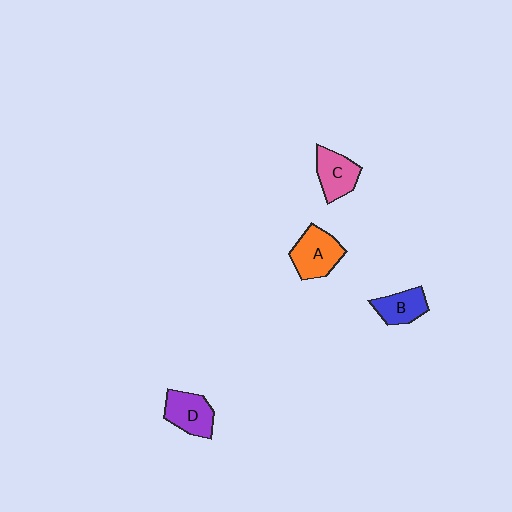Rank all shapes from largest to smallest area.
From largest to smallest: A (orange), D (purple), C (pink), B (blue).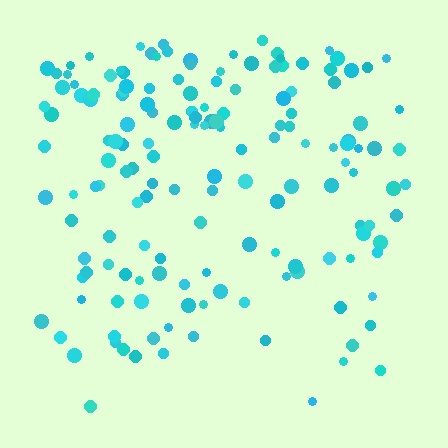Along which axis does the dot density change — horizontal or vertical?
Vertical.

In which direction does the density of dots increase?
From bottom to top, with the top side densest.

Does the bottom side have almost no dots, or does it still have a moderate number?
Still a moderate number, just noticeably fewer than the top.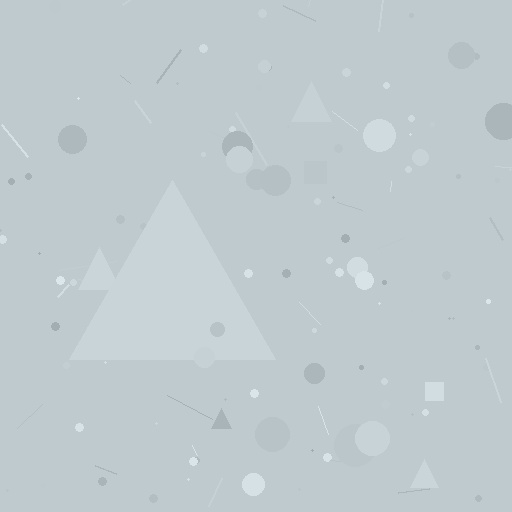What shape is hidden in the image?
A triangle is hidden in the image.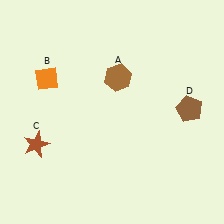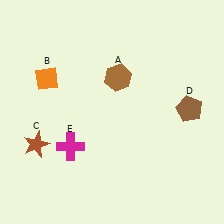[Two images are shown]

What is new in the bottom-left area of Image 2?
A magenta cross (E) was added in the bottom-left area of Image 2.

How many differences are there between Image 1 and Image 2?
There is 1 difference between the two images.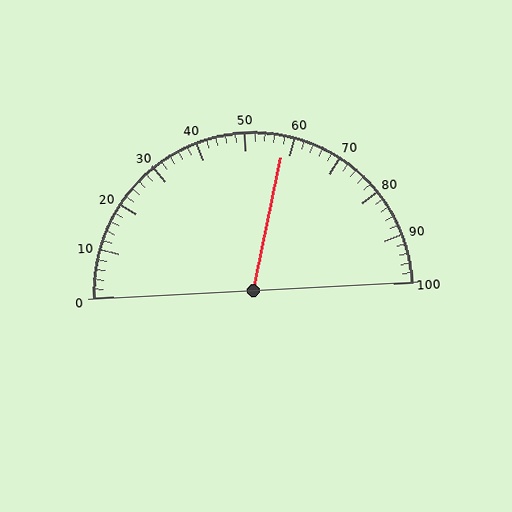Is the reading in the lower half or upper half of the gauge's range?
The reading is in the upper half of the range (0 to 100).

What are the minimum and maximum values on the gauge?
The gauge ranges from 0 to 100.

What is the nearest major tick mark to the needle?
The nearest major tick mark is 60.